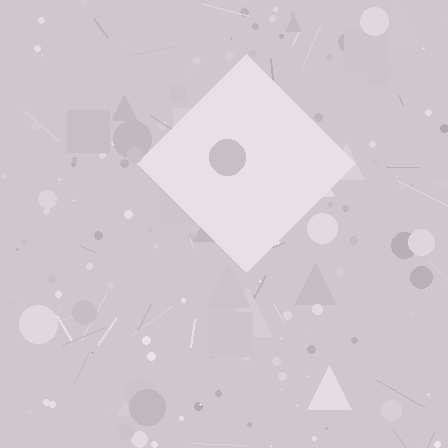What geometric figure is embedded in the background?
A diamond is embedded in the background.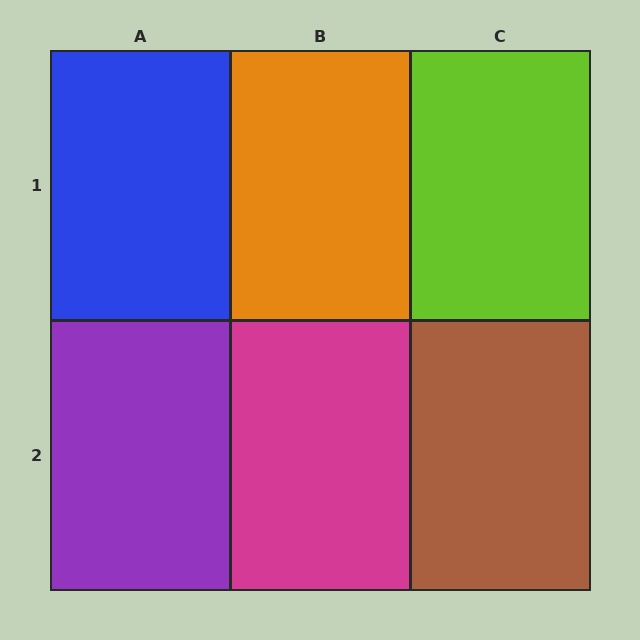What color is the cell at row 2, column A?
Purple.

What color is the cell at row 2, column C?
Brown.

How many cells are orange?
1 cell is orange.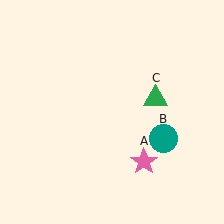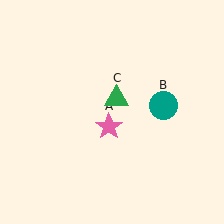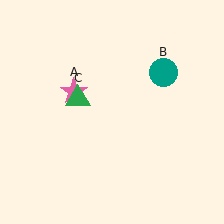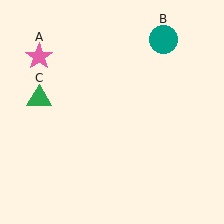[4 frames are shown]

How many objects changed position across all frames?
3 objects changed position: pink star (object A), teal circle (object B), green triangle (object C).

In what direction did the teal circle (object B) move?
The teal circle (object B) moved up.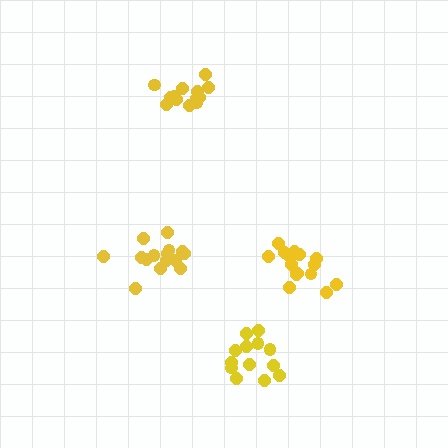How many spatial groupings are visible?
There are 4 spatial groupings.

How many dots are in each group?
Group 1: 13 dots, Group 2: 13 dots, Group 3: 15 dots, Group 4: 16 dots (57 total).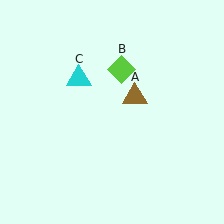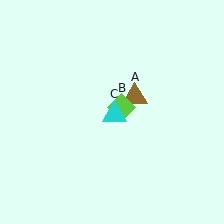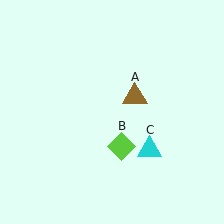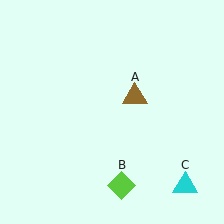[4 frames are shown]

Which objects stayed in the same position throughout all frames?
Brown triangle (object A) remained stationary.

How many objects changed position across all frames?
2 objects changed position: lime diamond (object B), cyan triangle (object C).